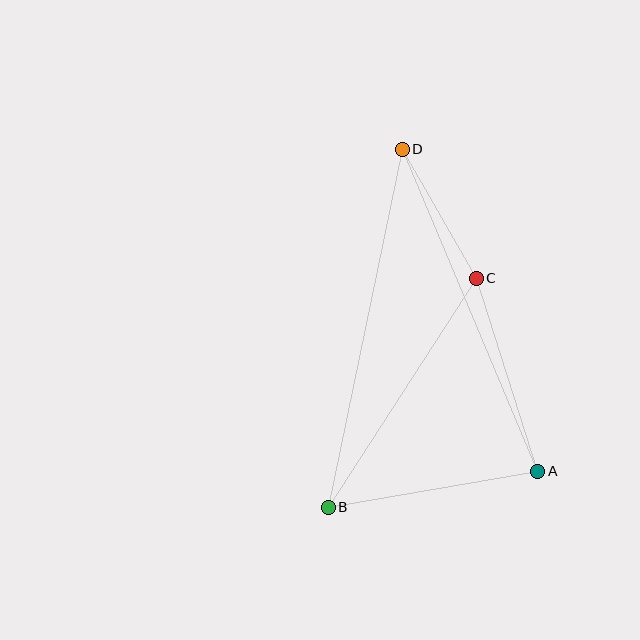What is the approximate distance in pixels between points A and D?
The distance between A and D is approximately 349 pixels.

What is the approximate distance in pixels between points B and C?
The distance between B and C is approximately 273 pixels.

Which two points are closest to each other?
Points C and D are closest to each other.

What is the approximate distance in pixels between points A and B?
The distance between A and B is approximately 213 pixels.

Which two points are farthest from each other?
Points B and D are farthest from each other.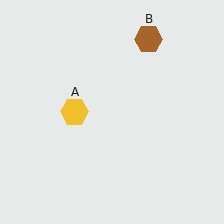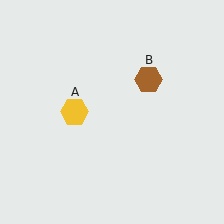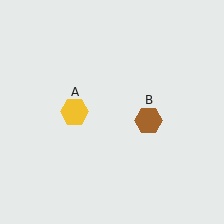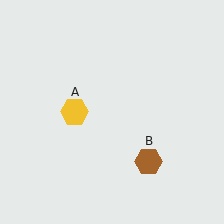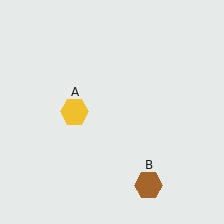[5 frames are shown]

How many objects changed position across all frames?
1 object changed position: brown hexagon (object B).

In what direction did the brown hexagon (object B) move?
The brown hexagon (object B) moved down.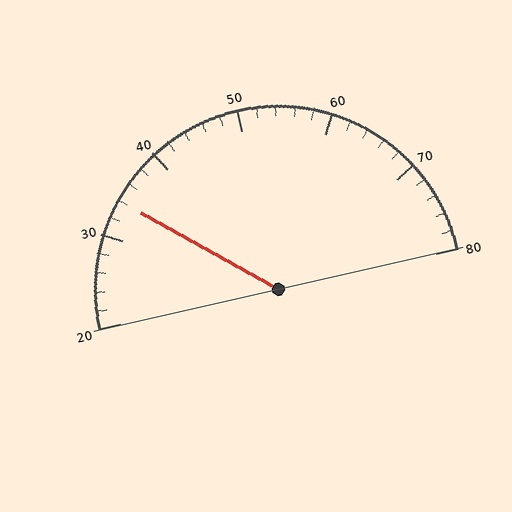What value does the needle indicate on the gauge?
The needle indicates approximately 34.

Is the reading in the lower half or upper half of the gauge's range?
The reading is in the lower half of the range (20 to 80).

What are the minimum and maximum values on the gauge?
The gauge ranges from 20 to 80.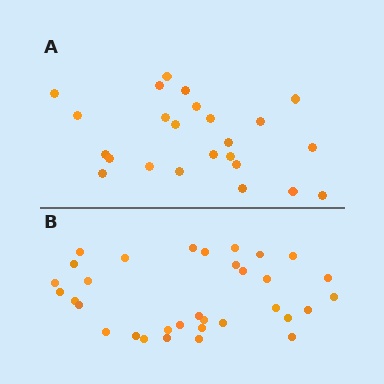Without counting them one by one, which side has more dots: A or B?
Region B (the bottom region) has more dots.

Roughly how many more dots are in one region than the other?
Region B has roughly 8 or so more dots than region A.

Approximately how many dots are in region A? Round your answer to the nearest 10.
About 20 dots. (The exact count is 24, which rounds to 20.)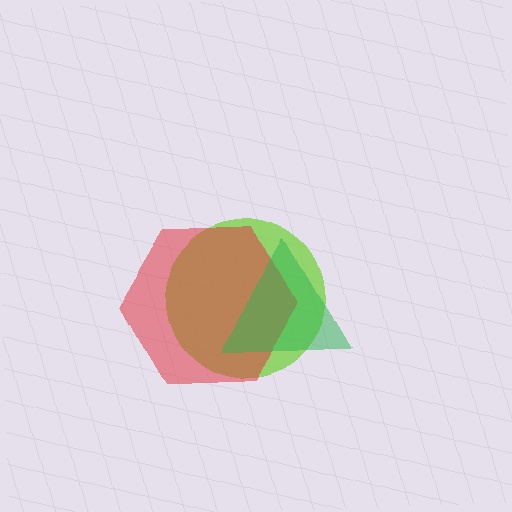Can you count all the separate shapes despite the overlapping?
Yes, there are 3 separate shapes.